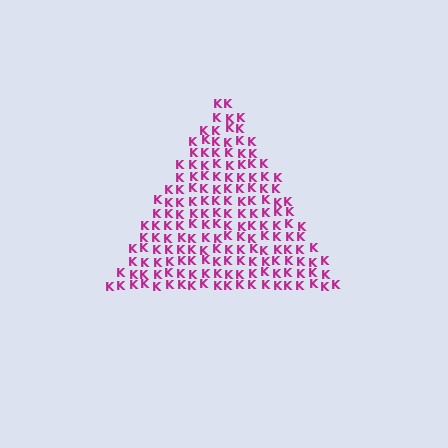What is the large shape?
The large shape is a triangle.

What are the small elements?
The small elements are letter K's.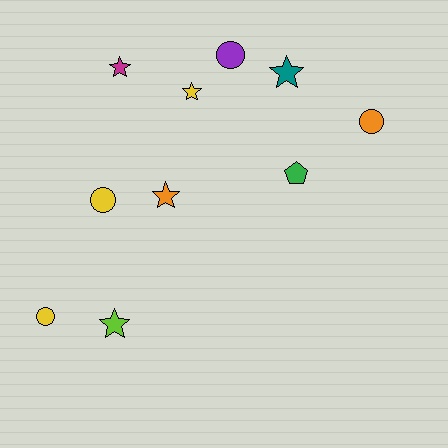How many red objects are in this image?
There are no red objects.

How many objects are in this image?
There are 10 objects.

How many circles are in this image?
There are 4 circles.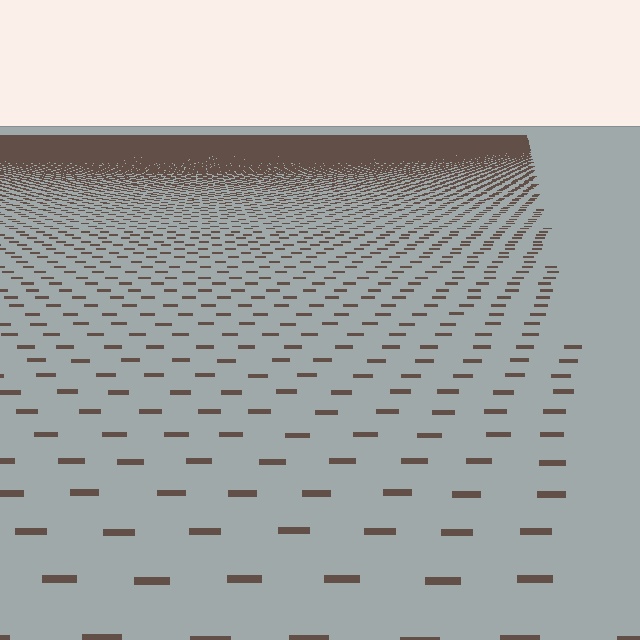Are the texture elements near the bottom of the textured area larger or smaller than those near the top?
Larger. Near the bottom, elements are closer to the viewer and appear at a bigger on-screen size.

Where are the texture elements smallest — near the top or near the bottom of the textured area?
Near the top.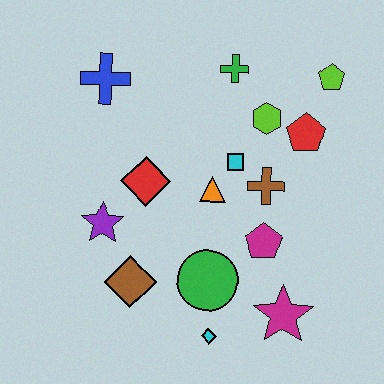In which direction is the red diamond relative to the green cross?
The red diamond is below the green cross.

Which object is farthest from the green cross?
The cyan diamond is farthest from the green cross.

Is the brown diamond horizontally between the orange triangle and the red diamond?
No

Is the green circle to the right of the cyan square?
No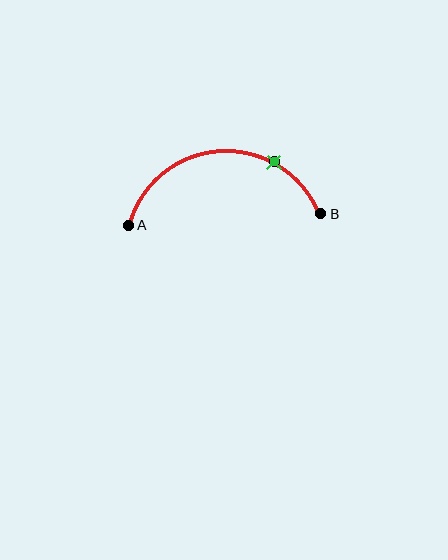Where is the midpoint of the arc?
The arc midpoint is the point on the curve farthest from the straight line joining A and B. It sits above that line.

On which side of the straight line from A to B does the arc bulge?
The arc bulges above the straight line connecting A and B.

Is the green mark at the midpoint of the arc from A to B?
No. The green mark lies on the arc but is closer to endpoint B. The arc midpoint would be at the point on the curve equidistant along the arc from both A and B.